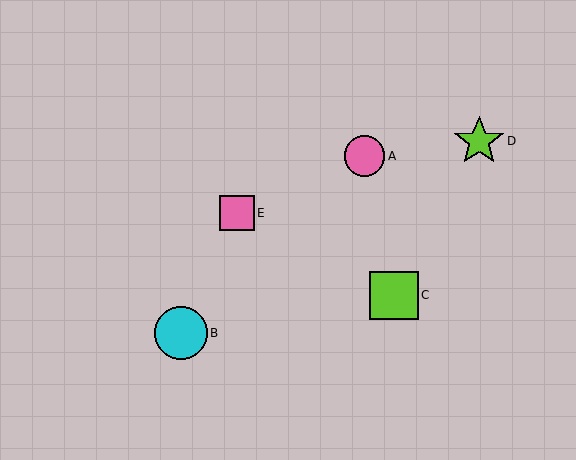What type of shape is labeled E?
Shape E is a pink square.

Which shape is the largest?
The cyan circle (labeled B) is the largest.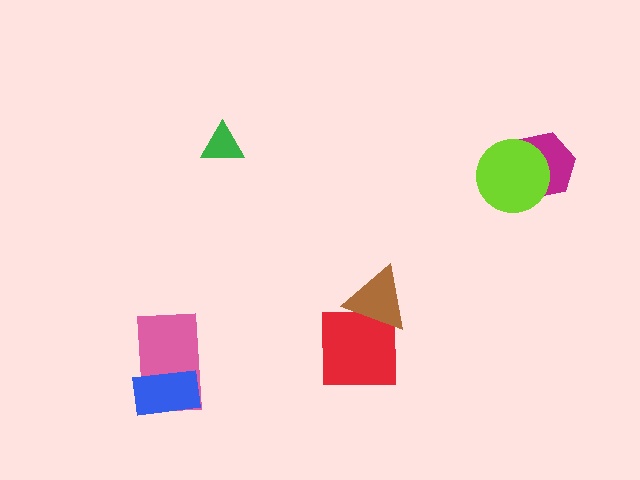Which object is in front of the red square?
The brown triangle is in front of the red square.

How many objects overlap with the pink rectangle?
1 object overlaps with the pink rectangle.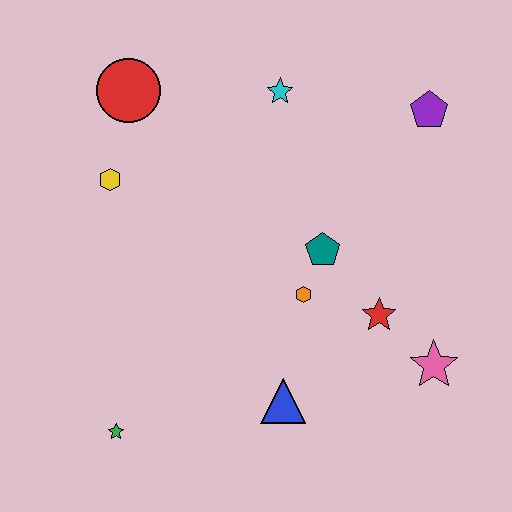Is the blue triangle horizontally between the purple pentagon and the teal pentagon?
No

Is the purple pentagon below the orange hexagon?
No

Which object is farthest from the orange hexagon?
The red circle is farthest from the orange hexagon.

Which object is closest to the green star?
The blue triangle is closest to the green star.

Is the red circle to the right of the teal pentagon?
No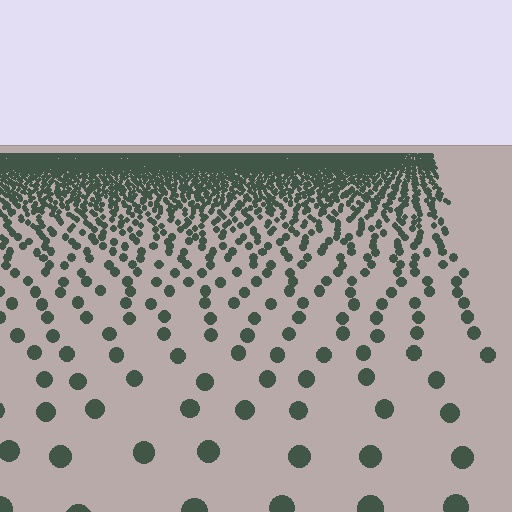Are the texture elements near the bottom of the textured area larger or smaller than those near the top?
Larger. Near the bottom, elements are closer to the viewer and appear at a bigger on-screen size.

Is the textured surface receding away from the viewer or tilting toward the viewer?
The surface is receding away from the viewer. Texture elements get smaller and denser toward the top.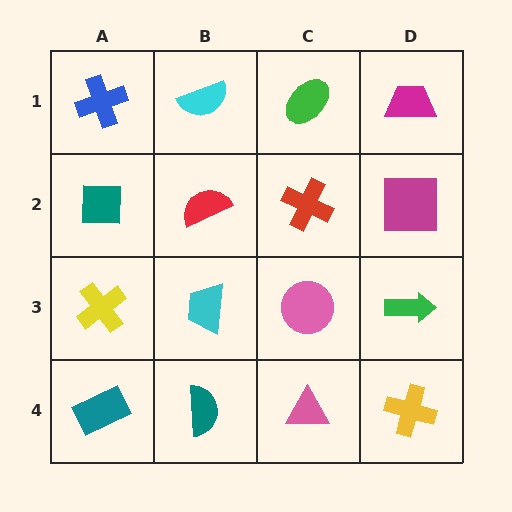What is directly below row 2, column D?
A green arrow.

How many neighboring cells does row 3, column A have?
3.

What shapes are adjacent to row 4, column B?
A cyan trapezoid (row 3, column B), a teal rectangle (row 4, column A), a pink triangle (row 4, column C).